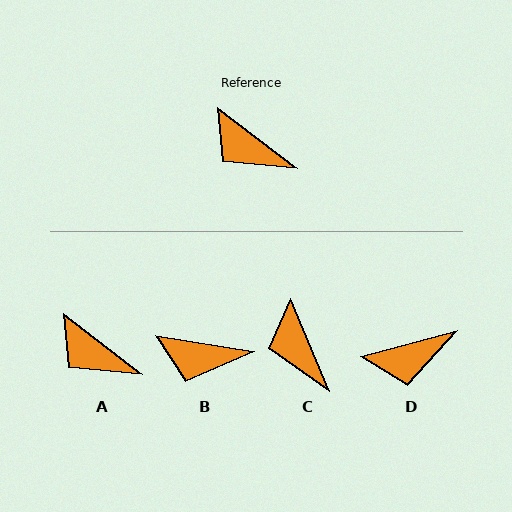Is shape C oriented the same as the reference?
No, it is off by about 29 degrees.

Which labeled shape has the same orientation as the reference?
A.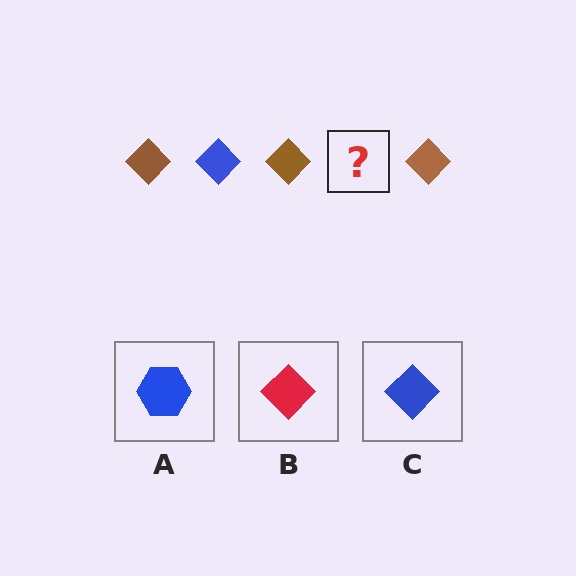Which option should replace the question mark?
Option C.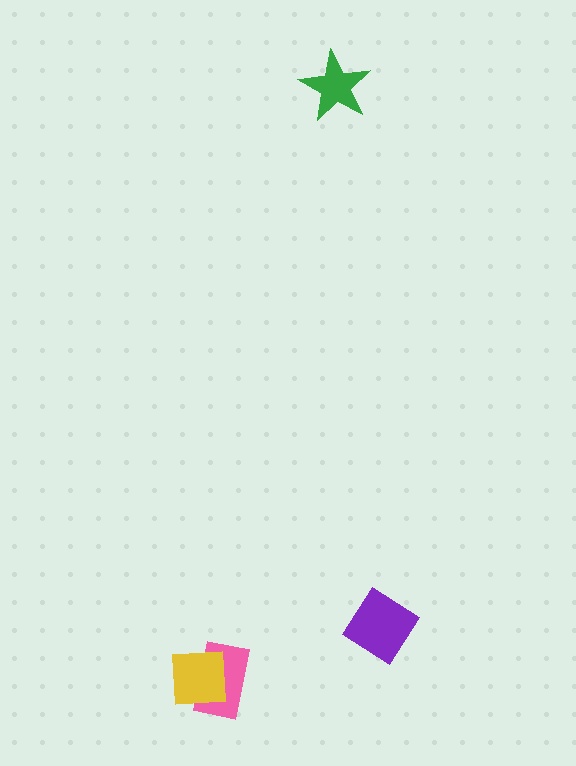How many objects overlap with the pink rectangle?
1 object overlaps with the pink rectangle.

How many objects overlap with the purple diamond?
0 objects overlap with the purple diamond.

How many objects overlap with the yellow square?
1 object overlaps with the yellow square.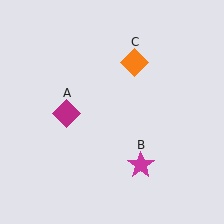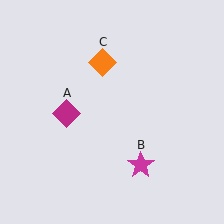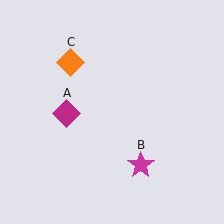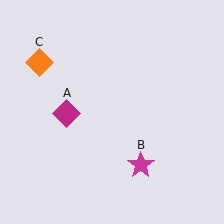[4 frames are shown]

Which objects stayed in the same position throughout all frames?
Magenta diamond (object A) and magenta star (object B) remained stationary.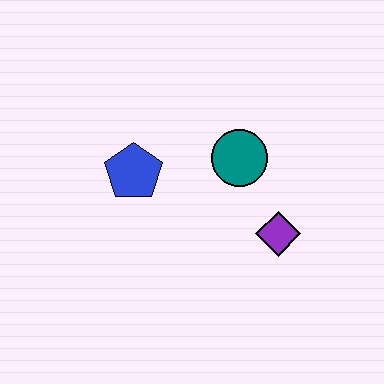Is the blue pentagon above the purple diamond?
Yes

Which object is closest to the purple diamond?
The teal circle is closest to the purple diamond.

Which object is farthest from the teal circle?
The blue pentagon is farthest from the teal circle.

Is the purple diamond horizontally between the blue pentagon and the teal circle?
No